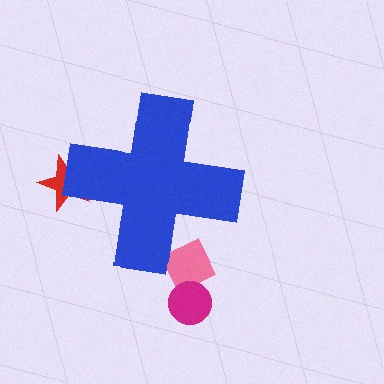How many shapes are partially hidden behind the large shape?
2 shapes are partially hidden.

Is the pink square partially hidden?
Yes, the pink square is partially hidden behind the blue cross.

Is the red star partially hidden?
Yes, the red star is partially hidden behind the blue cross.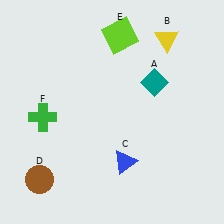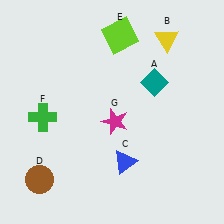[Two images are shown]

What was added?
A magenta star (G) was added in Image 2.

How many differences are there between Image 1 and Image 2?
There is 1 difference between the two images.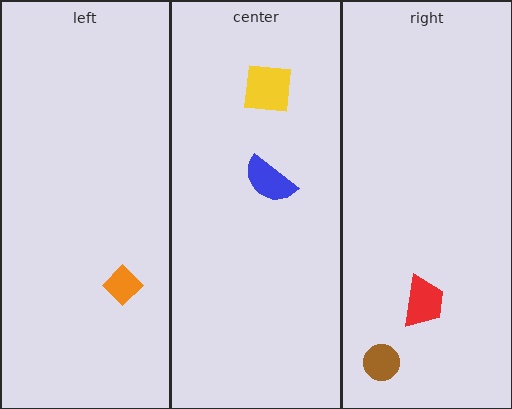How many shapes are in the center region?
2.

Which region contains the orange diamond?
The left region.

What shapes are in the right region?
The red trapezoid, the brown circle.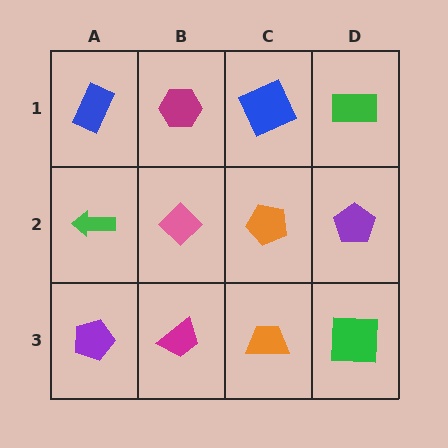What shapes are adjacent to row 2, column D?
A green rectangle (row 1, column D), a green square (row 3, column D), an orange pentagon (row 2, column C).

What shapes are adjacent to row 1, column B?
A pink diamond (row 2, column B), a blue rectangle (row 1, column A), a blue square (row 1, column C).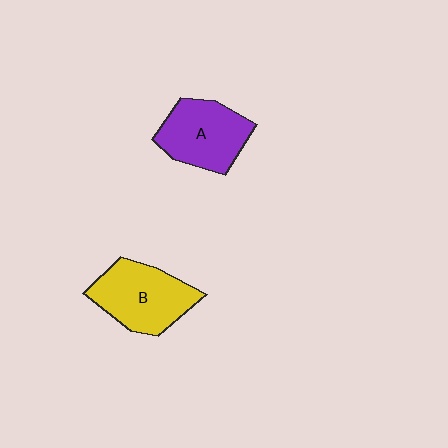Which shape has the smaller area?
Shape A (purple).